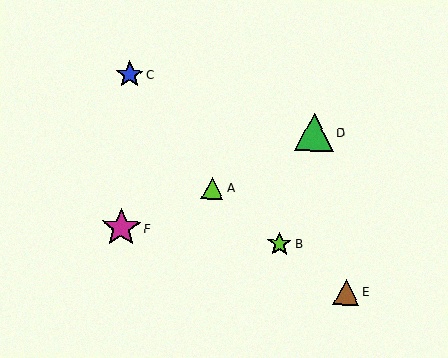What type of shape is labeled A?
Shape A is a lime triangle.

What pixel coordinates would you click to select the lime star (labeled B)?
Click at (280, 244) to select the lime star B.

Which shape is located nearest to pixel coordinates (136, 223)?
The magenta star (labeled F) at (121, 228) is nearest to that location.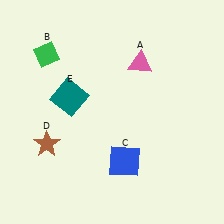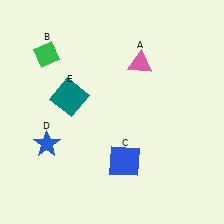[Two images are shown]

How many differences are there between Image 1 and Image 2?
There is 1 difference between the two images.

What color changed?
The star (D) changed from brown in Image 1 to blue in Image 2.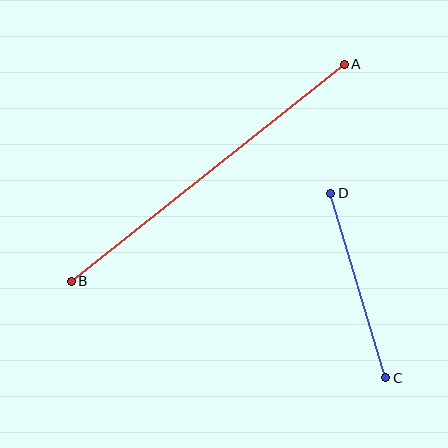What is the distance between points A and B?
The distance is approximately 349 pixels.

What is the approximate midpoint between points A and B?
The midpoint is at approximately (208, 173) pixels.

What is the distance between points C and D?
The distance is approximately 192 pixels.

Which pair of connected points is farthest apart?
Points A and B are farthest apart.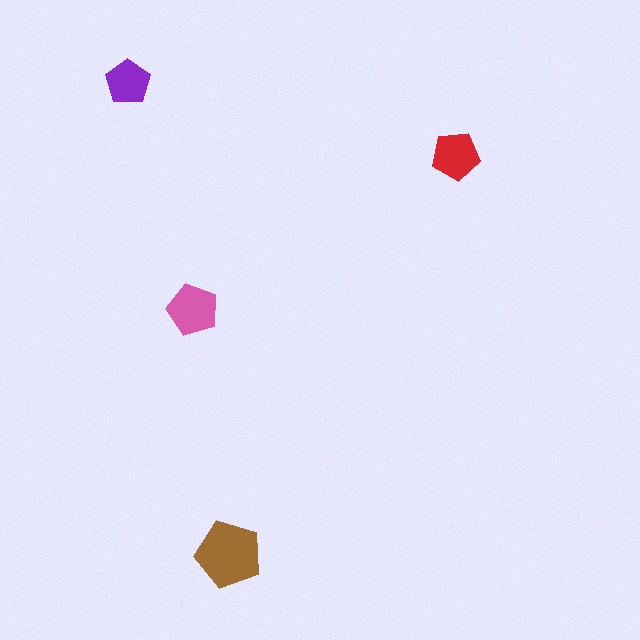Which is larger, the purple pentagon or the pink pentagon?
The pink one.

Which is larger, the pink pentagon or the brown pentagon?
The brown one.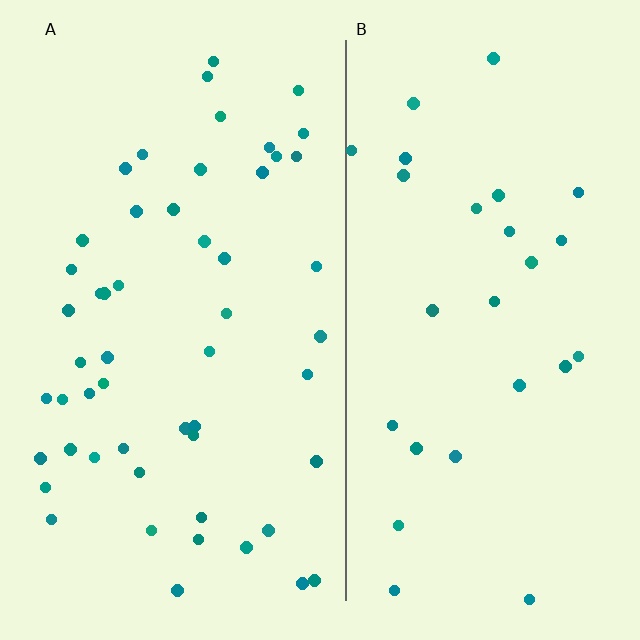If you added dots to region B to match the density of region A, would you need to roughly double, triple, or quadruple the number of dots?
Approximately double.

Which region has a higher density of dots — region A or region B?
A (the left).